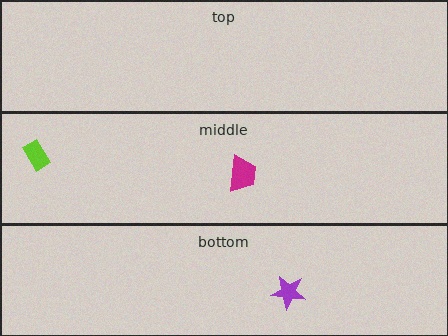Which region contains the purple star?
The bottom region.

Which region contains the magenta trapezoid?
The middle region.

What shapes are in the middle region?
The lime rectangle, the magenta trapezoid.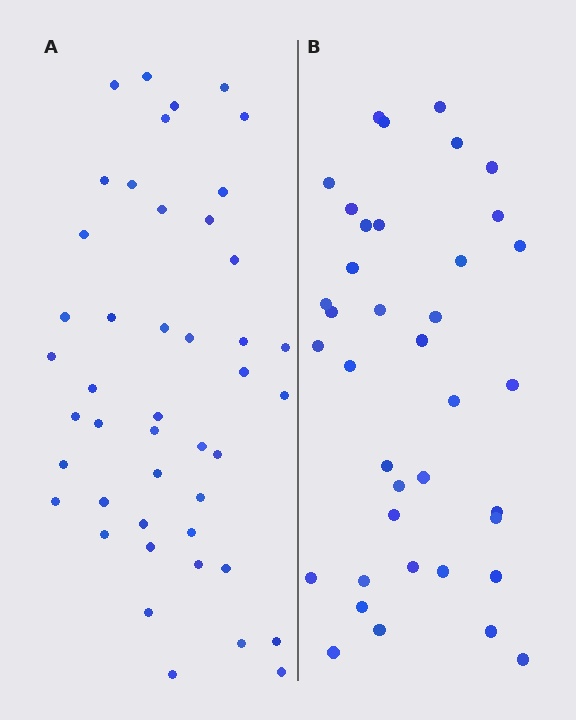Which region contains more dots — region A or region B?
Region A (the left region) has more dots.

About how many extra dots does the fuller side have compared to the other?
Region A has roughly 8 or so more dots than region B.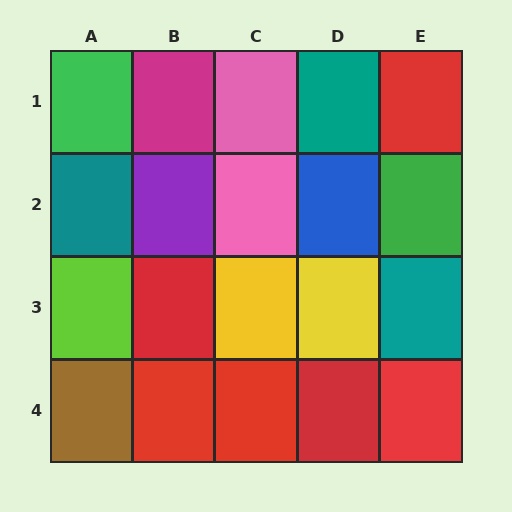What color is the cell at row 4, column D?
Red.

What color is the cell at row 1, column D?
Teal.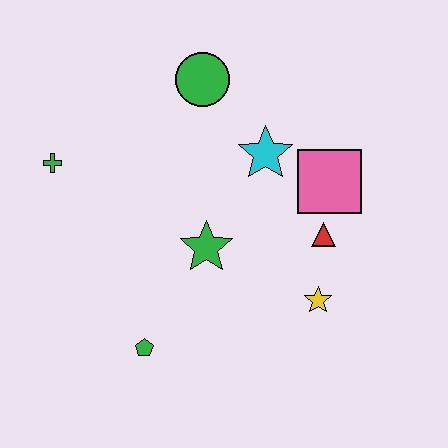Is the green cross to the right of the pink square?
No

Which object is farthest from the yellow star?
The green cross is farthest from the yellow star.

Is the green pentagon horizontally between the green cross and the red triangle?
Yes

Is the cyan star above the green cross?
Yes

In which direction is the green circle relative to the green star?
The green circle is above the green star.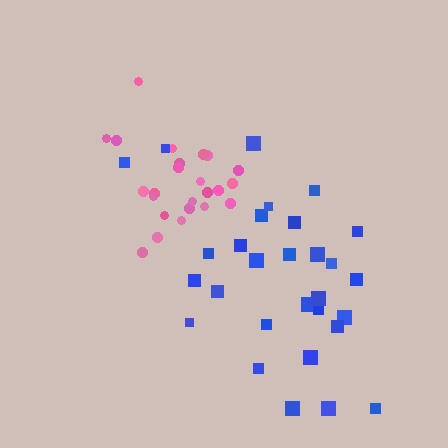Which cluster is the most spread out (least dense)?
Blue.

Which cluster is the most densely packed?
Pink.